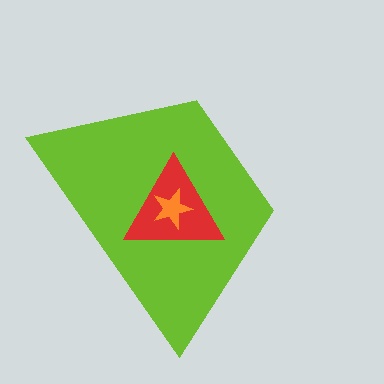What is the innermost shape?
The orange star.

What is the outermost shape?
The lime trapezoid.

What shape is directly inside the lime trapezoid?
The red triangle.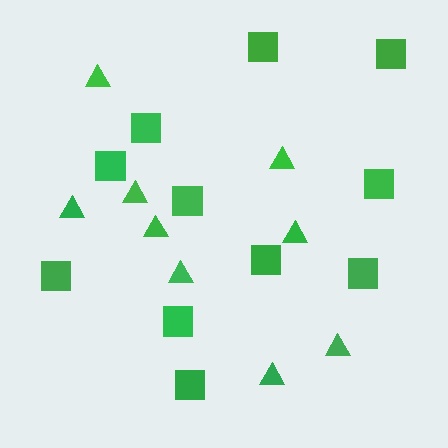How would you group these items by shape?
There are 2 groups: one group of triangles (9) and one group of squares (11).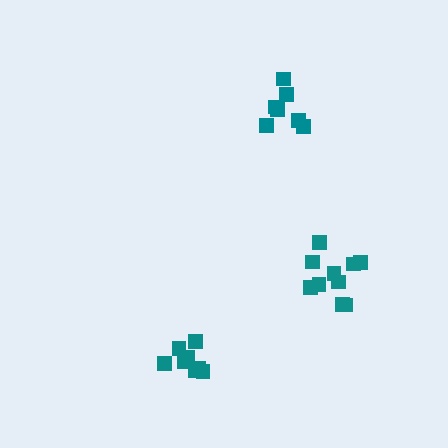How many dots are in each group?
Group 1: 7 dots, Group 2: 8 dots, Group 3: 10 dots (25 total).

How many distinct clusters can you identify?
There are 3 distinct clusters.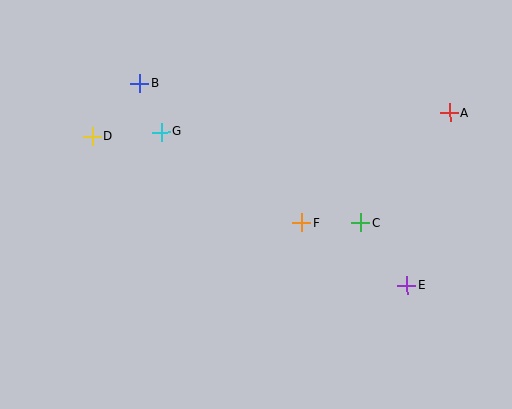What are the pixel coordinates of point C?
Point C is at (361, 223).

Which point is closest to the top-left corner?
Point B is closest to the top-left corner.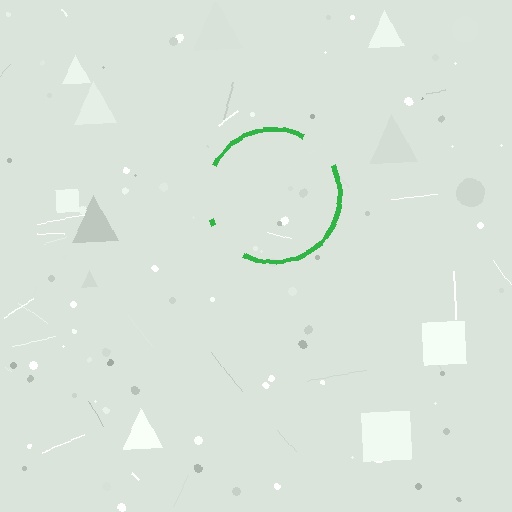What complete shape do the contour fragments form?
The contour fragments form a circle.